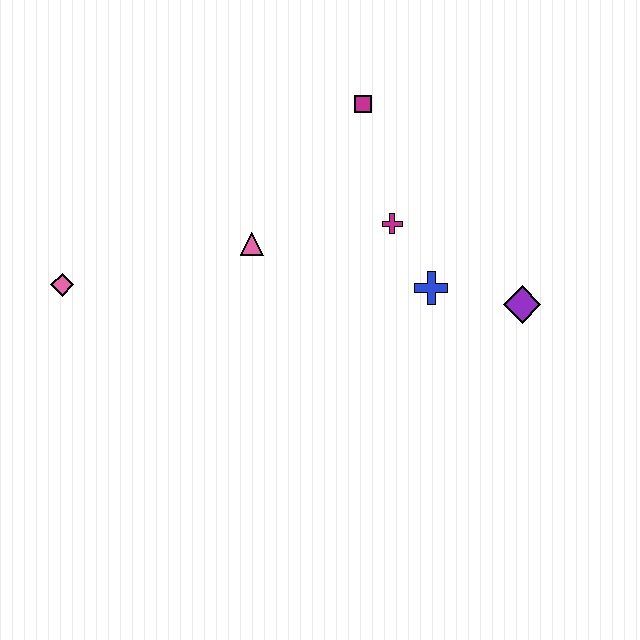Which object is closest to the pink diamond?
The pink triangle is closest to the pink diamond.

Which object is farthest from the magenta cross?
The pink diamond is farthest from the magenta cross.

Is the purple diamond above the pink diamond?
No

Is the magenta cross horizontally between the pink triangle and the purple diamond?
Yes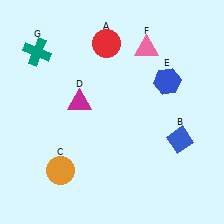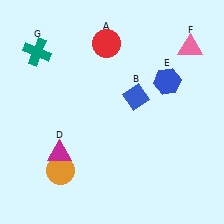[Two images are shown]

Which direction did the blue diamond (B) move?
The blue diamond (B) moved left.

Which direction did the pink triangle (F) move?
The pink triangle (F) moved right.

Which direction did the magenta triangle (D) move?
The magenta triangle (D) moved down.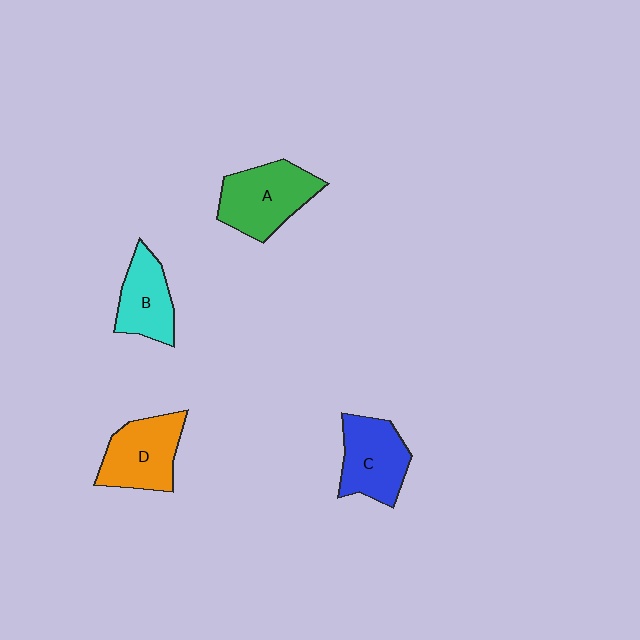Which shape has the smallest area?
Shape B (cyan).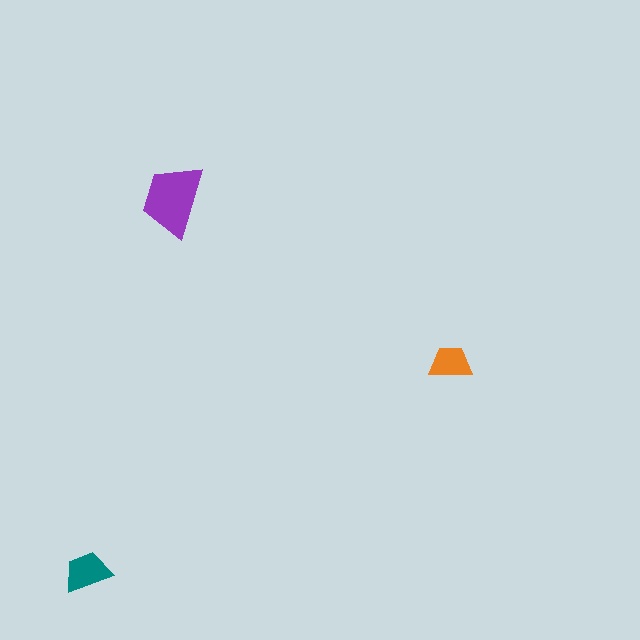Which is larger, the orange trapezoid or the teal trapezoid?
The teal one.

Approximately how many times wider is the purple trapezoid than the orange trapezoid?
About 1.5 times wider.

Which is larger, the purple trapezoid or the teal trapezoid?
The purple one.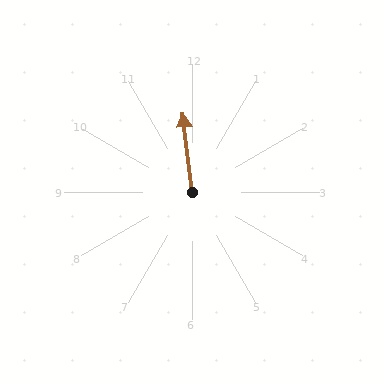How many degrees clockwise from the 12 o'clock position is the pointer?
Approximately 353 degrees.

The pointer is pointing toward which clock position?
Roughly 12 o'clock.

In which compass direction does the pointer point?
North.